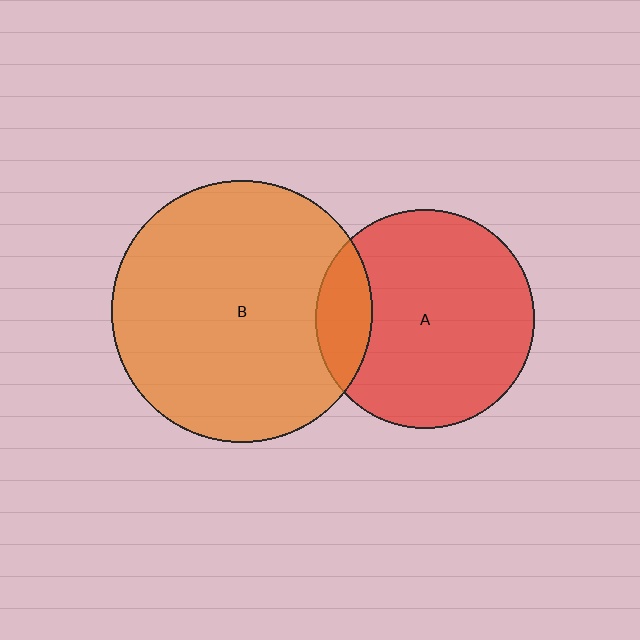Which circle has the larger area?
Circle B (orange).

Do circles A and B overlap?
Yes.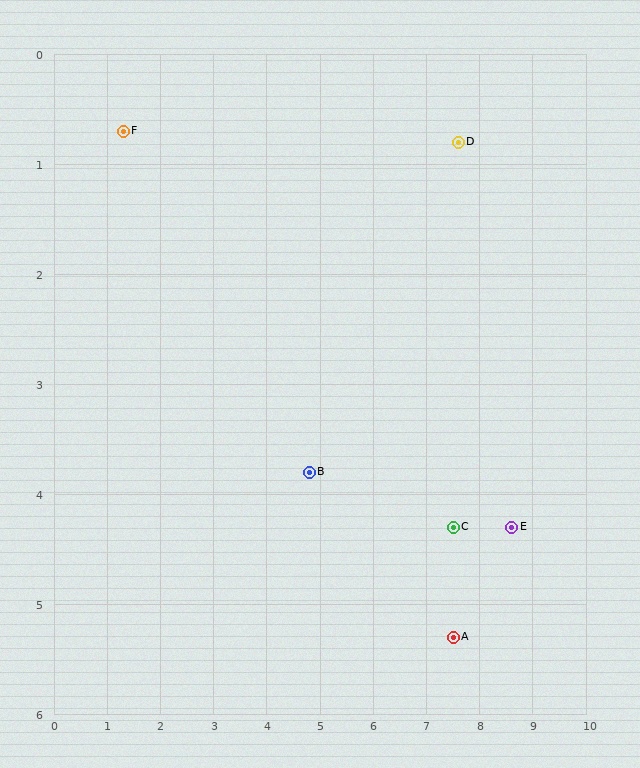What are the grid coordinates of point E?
Point E is at approximately (8.6, 4.3).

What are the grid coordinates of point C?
Point C is at approximately (7.5, 4.3).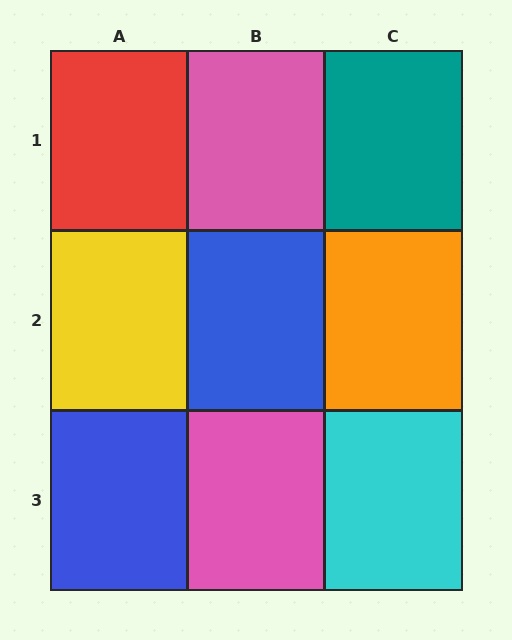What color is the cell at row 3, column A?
Blue.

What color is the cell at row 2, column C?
Orange.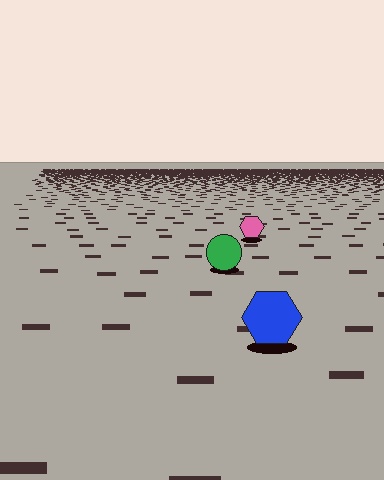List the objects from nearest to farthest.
From nearest to farthest: the blue hexagon, the green circle, the pink hexagon.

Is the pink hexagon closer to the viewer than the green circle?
No. The green circle is closer — you can tell from the texture gradient: the ground texture is coarser near it.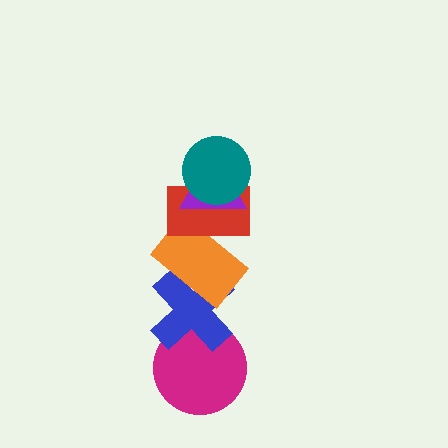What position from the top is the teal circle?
The teal circle is 1st from the top.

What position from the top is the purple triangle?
The purple triangle is 2nd from the top.